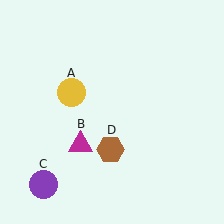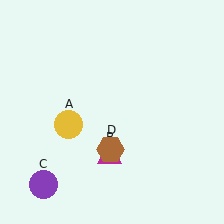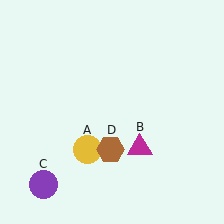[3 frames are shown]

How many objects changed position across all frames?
2 objects changed position: yellow circle (object A), magenta triangle (object B).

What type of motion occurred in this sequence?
The yellow circle (object A), magenta triangle (object B) rotated counterclockwise around the center of the scene.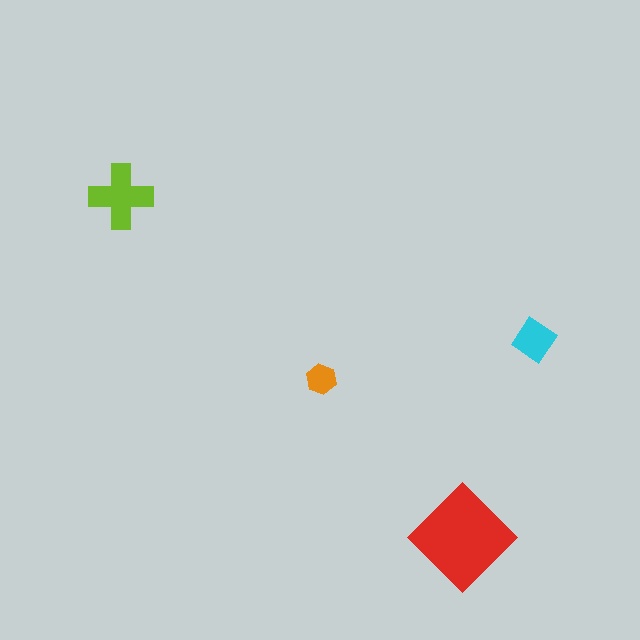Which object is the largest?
The red diamond.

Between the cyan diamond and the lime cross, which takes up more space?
The lime cross.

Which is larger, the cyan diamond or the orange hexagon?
The cyan diamond.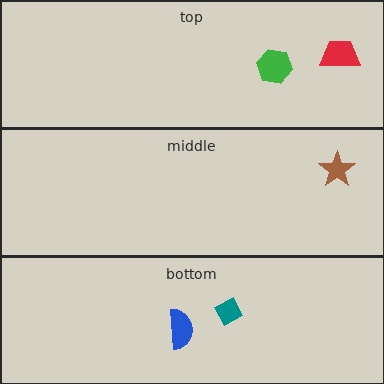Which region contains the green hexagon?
The top region.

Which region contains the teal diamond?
The bottom region.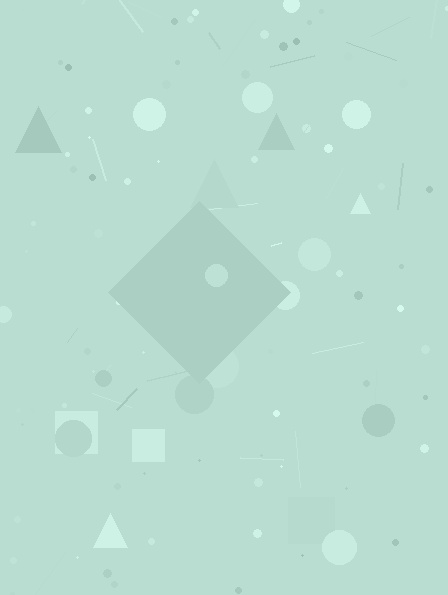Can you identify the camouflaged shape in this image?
The camouflaged shape is a diamond.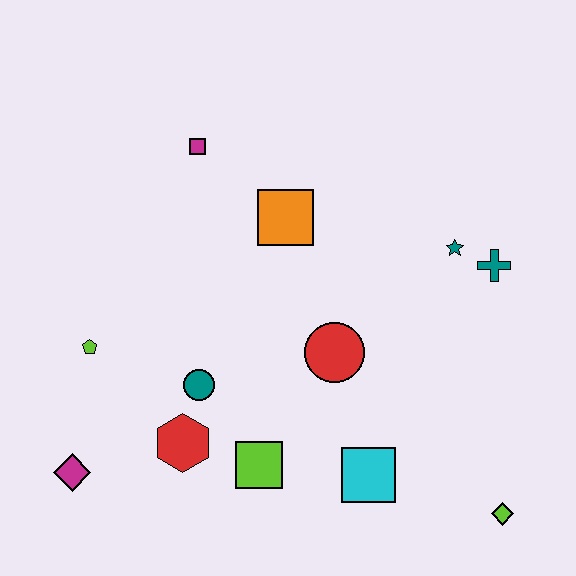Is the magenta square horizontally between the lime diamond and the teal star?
No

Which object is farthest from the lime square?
The magenta square is farthest from the lime square.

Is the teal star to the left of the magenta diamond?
No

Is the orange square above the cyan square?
Yes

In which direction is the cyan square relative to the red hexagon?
The cyan square is to the right of the red hexagon.